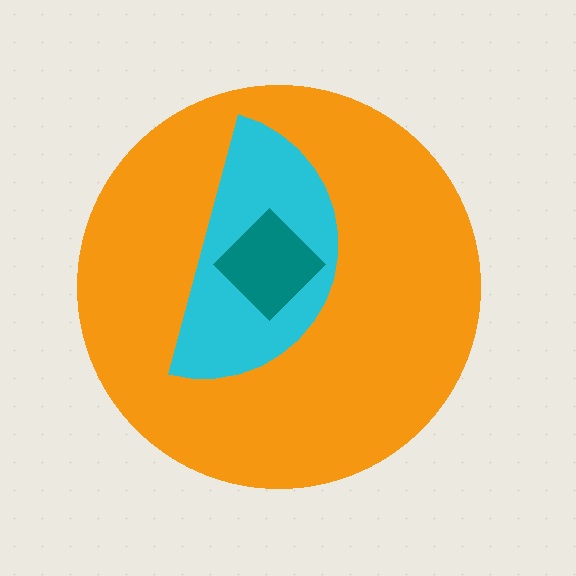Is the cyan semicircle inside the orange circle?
Yes.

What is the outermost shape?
The orange circle.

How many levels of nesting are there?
3.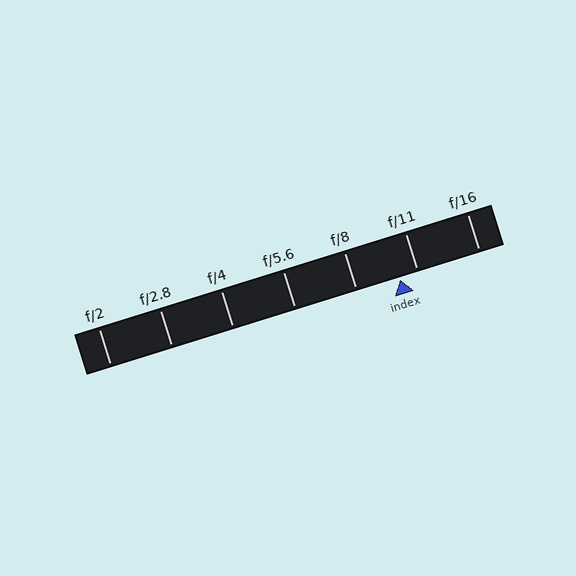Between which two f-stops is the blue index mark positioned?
The index mark is between f/8 and f/11.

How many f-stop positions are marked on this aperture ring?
There are 7 f-stop positions marked.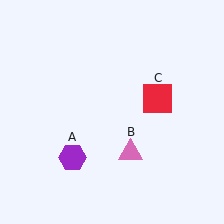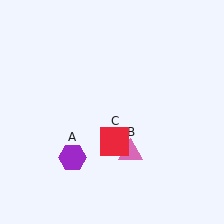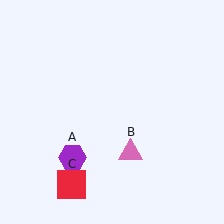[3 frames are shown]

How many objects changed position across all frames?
1 object changed position: red square (object C).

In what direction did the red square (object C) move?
The red square (object C) moved down and to the left.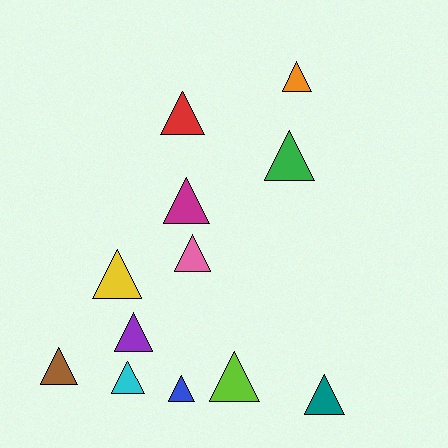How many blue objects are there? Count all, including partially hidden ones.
There is 1 blue object.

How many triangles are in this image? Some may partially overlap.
There are 12 triangles.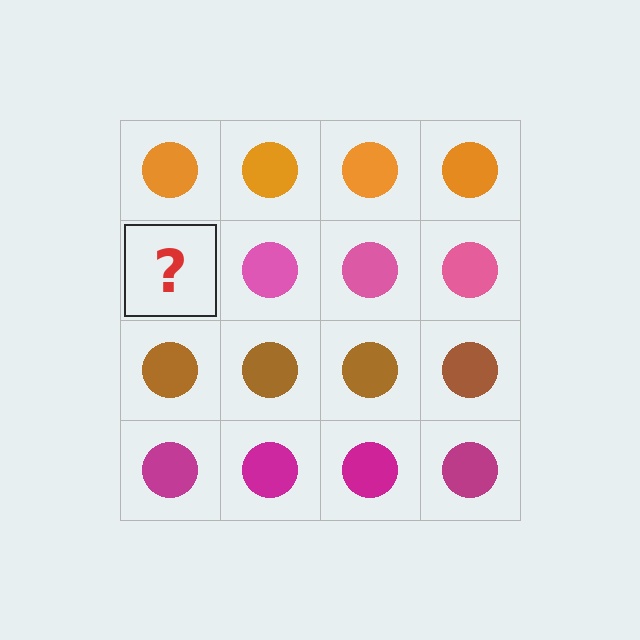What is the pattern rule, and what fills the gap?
The rule is that each row has a consistent color. The gap should be filled with a pink circle.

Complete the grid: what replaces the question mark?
The question mark should be replaced with a pink circle.